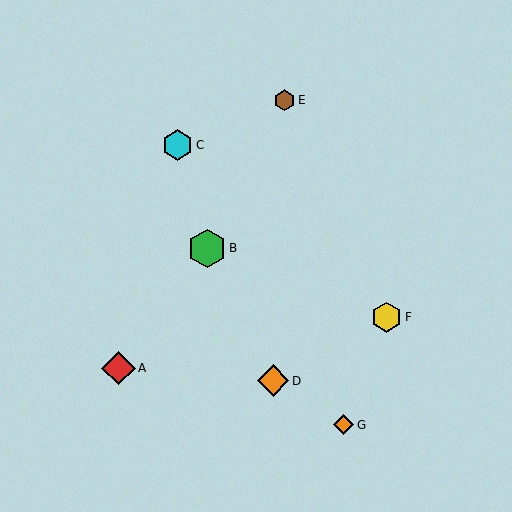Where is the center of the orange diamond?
The center of the orange diamond is at (273, 381).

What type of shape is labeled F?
Shape F is a yellow hexagon.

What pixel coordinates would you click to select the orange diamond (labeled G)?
Click at (344, 425) to select the orange diamond G.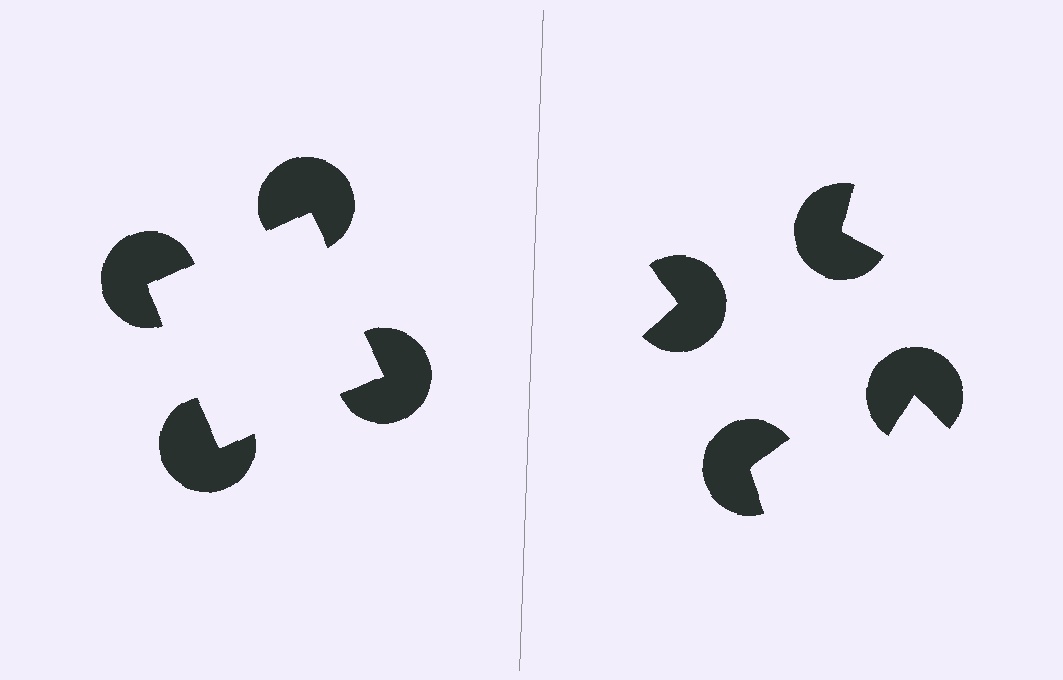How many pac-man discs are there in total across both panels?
8 — 4 on each side.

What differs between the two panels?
The pac-man discs are positioned identically on both sides; only the wedge orientations differ. On the left they align to a square; on the right they are misaligned.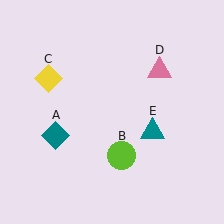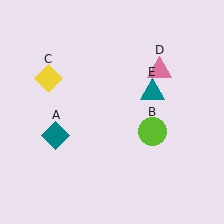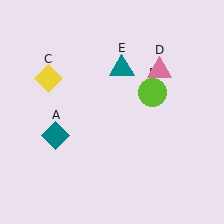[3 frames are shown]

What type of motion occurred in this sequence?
The lime circle (object B), teal triangle (object E) rotated counterclockwise around the center of the scene.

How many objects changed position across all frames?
2 objects changed position: lime circle (object B), teal triangle (object E).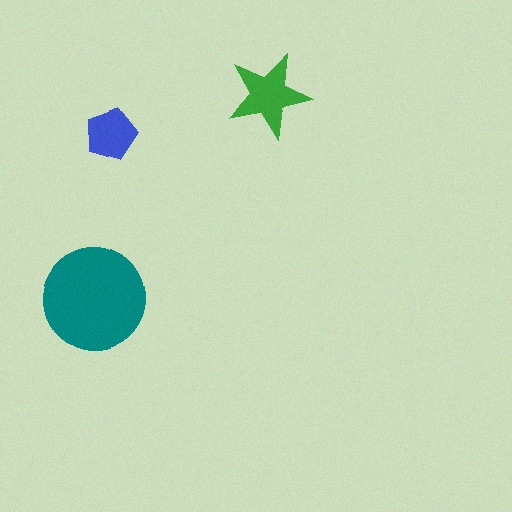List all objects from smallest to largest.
The blue pentagon, the green star, the teal circle.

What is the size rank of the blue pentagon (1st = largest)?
3rd.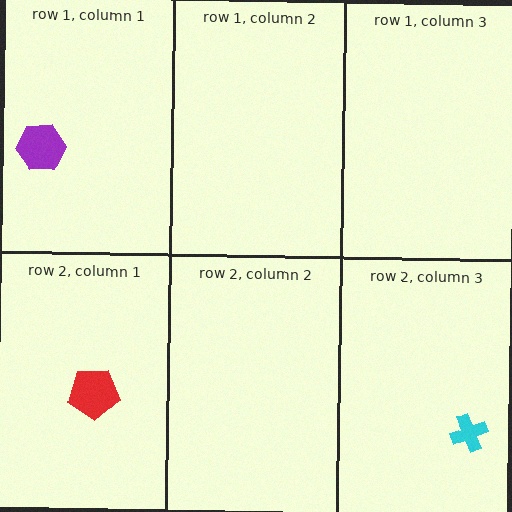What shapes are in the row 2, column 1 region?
The red pentagon.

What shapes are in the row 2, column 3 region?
The cyan cross.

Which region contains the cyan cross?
The row 2, column 3 region.